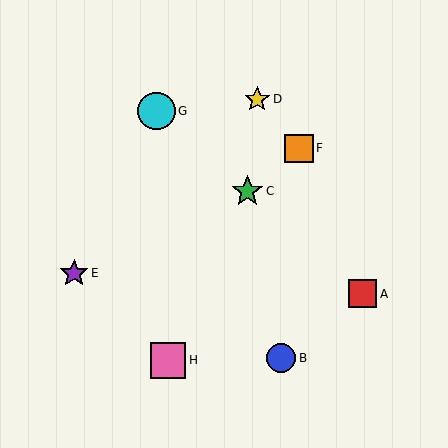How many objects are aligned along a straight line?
3 objects (A, C, G) are aligned along a straight line.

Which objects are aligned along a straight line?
Objects A, C, G are aligned along a straight line.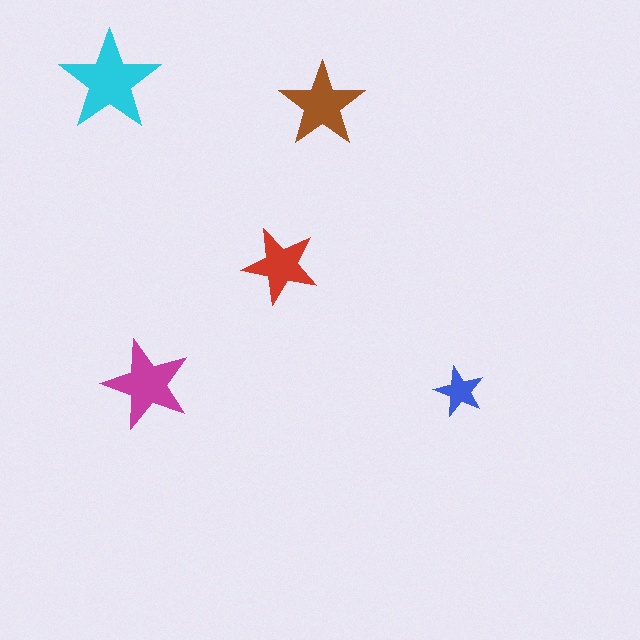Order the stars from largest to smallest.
the cyan one, the magenta one, the brown one, the red one, the blue one.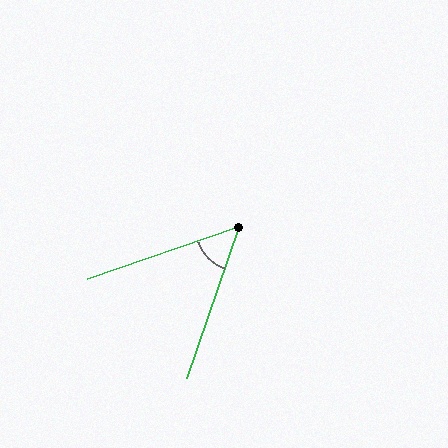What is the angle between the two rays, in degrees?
Approximately 52 degrees.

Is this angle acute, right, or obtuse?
It is acute.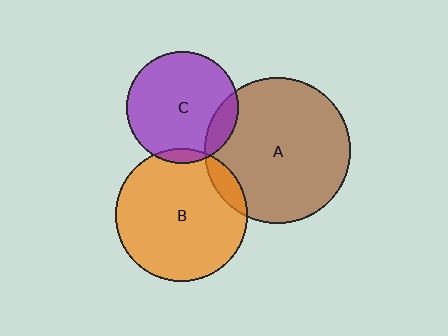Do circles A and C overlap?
Yes.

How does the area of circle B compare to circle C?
Approximately 1.4 times.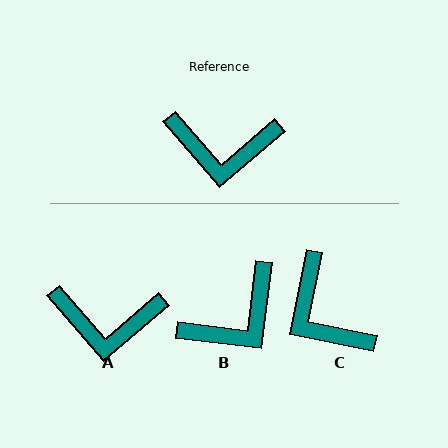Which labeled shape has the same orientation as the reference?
A.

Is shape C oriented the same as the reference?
No, it is off by about 52 degrees.